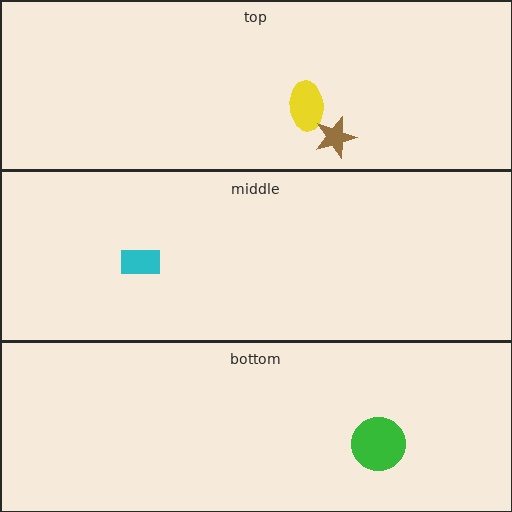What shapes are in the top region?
The yellow ellipse, the brown star.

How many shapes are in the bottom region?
1.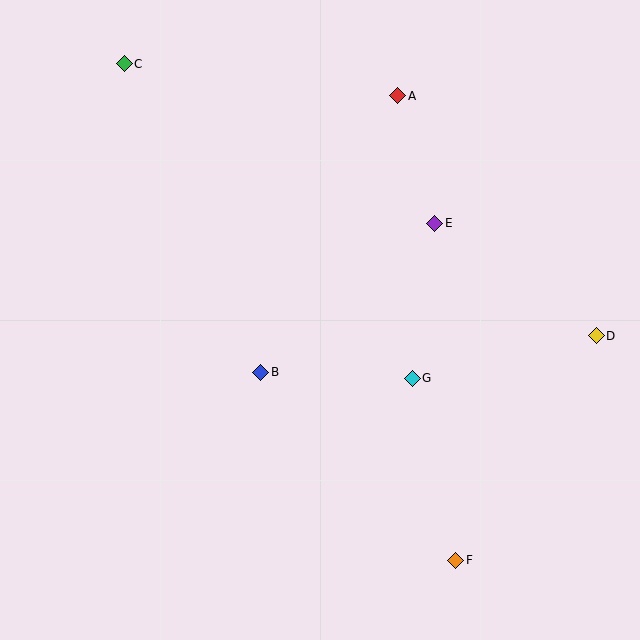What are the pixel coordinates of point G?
Point G is at (412, 378).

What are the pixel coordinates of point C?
Point C is at (124, 64).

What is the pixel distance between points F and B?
The distance between F and B is 271 pixels.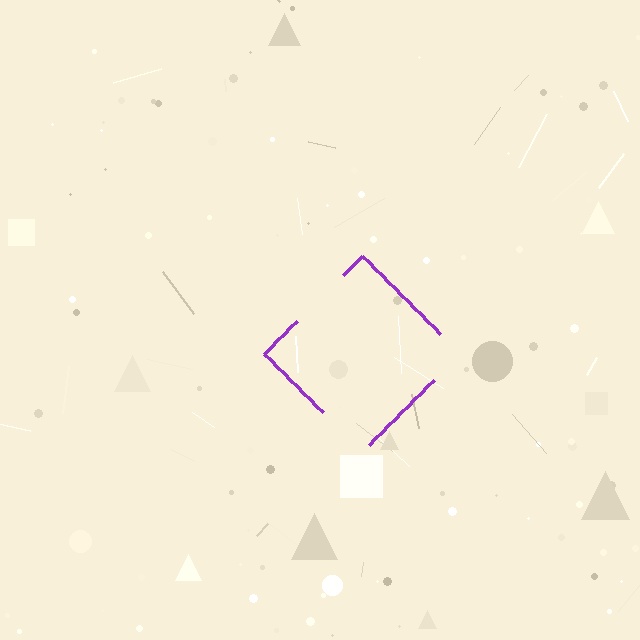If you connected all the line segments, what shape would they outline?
They would outline a diamond.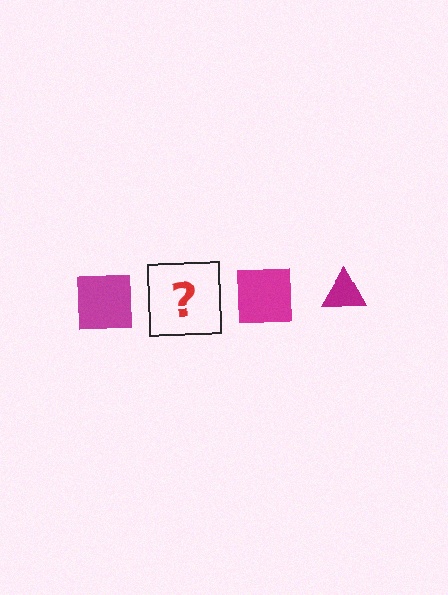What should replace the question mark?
The question mark should be replaced with a magenta triangle.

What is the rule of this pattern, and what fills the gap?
The rule is that the pattern cycles through square, triangle shapes in magenta. The gap should be filled with a magenta triangle.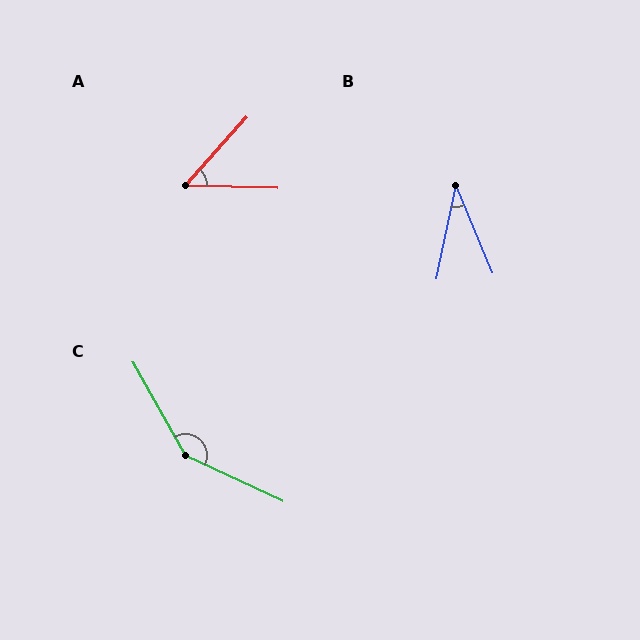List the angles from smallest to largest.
B (35°), A (49°), C (144°).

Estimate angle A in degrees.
Approximately 49 degrees.